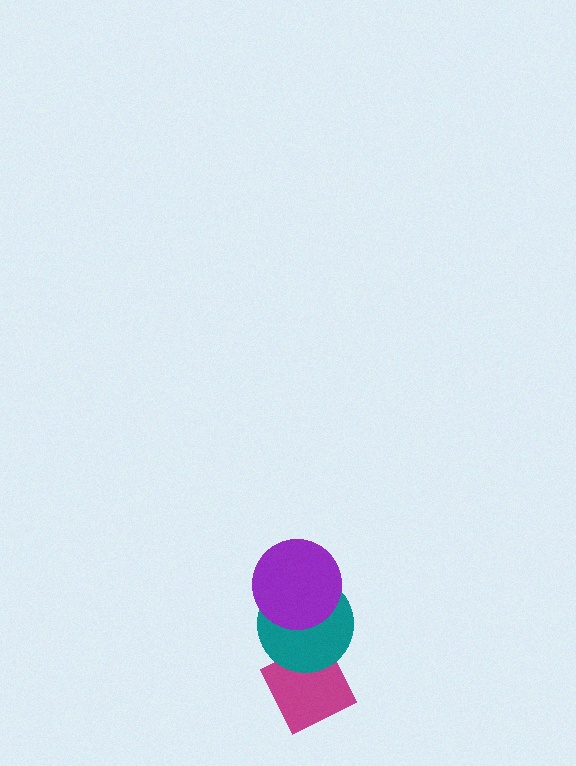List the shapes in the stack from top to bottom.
From top to bottom: the purple circle, the teal circle, the magenta diamond.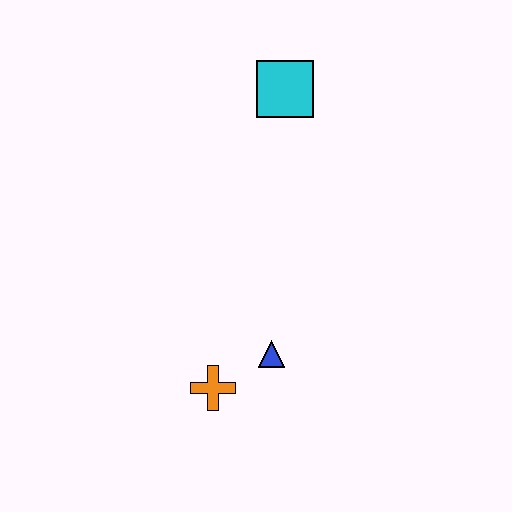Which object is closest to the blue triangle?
The orange cross is closest to the blue triangle.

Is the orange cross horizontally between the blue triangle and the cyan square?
No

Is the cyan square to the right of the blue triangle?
Yes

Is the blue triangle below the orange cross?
No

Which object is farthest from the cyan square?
The orange cross is farthest from the cyan square.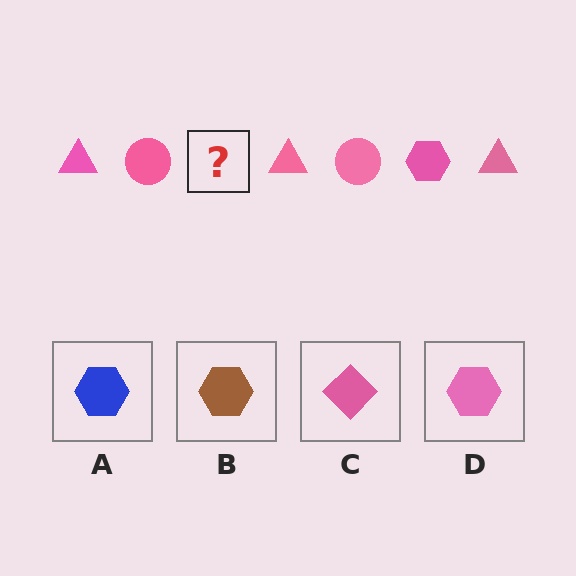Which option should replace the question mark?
Option D.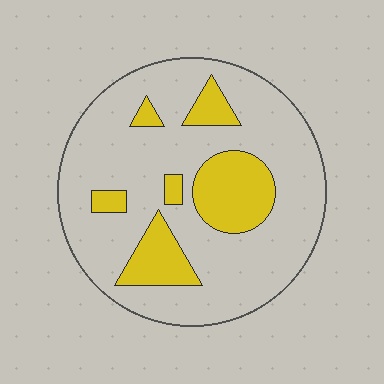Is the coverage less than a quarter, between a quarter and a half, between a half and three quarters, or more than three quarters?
Less than a quarter.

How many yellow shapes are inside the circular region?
6.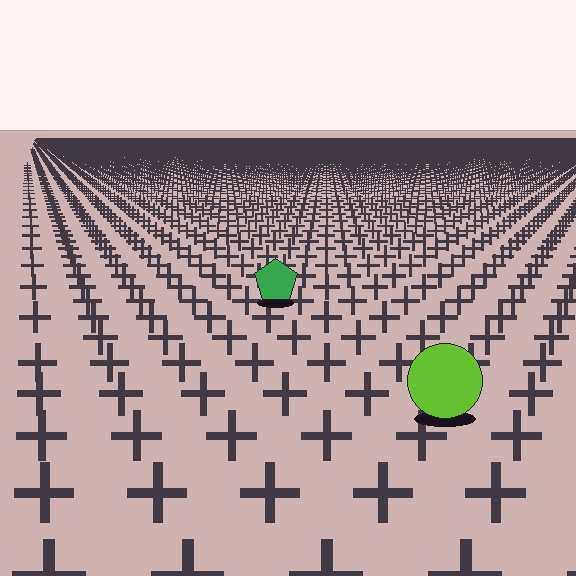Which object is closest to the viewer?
The lime circle is closest. The texture marks near it are larger and more spread out.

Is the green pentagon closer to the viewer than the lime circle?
No. The lime circle is closer — you can tell from the texture gradient: the ground texture is coarser near it.